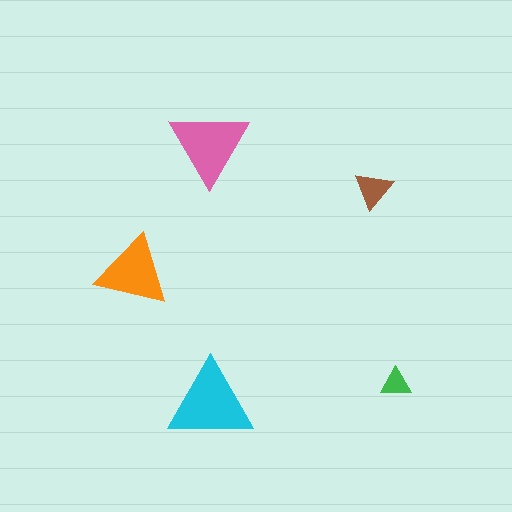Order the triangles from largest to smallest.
the cyan one, the pink one, the orange one, the brown one, the green one.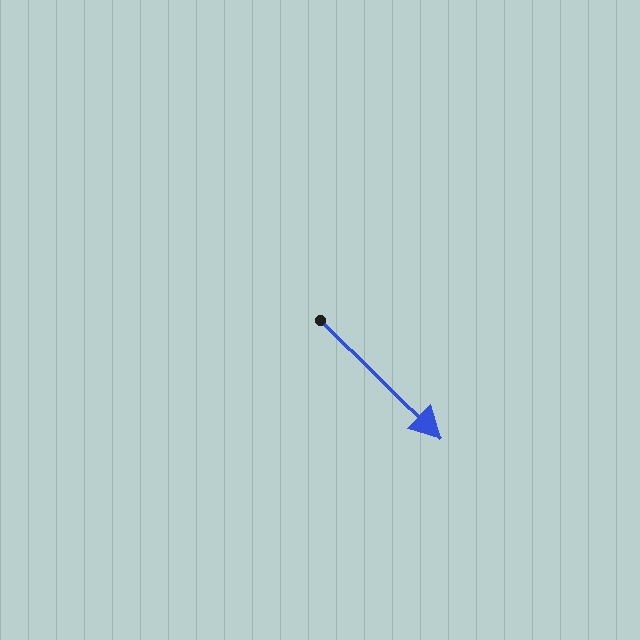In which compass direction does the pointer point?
Southeast.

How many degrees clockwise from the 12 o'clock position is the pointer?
Approximately 134 degrees.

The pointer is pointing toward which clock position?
Roughly 4 o'clock.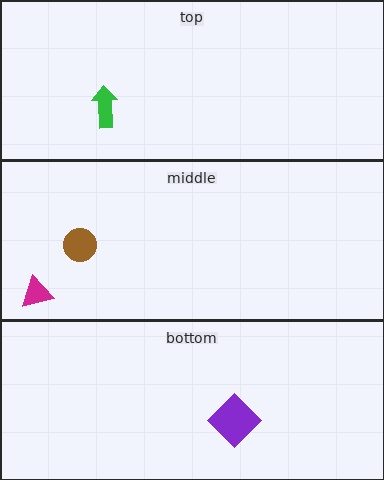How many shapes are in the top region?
1.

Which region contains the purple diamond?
The bottom region.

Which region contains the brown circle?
The middle region.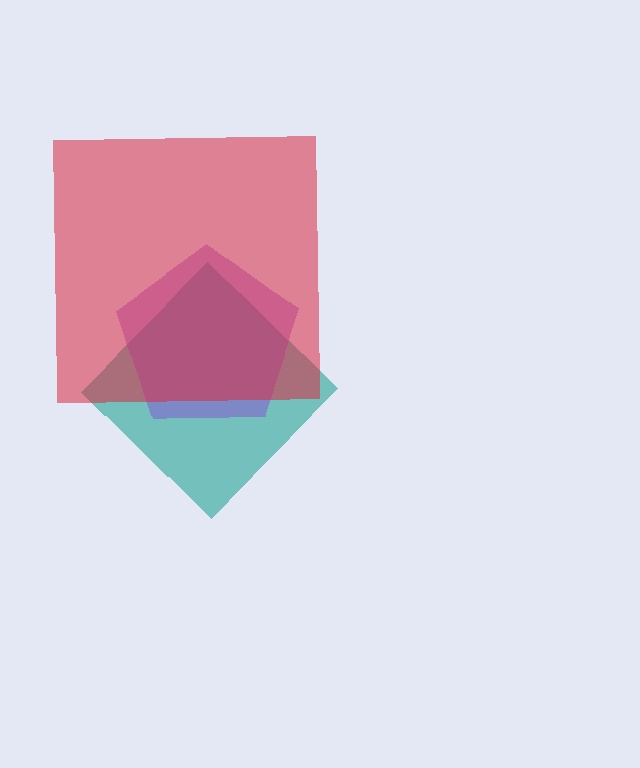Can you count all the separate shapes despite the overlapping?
Yes, there are 3 separate shapes.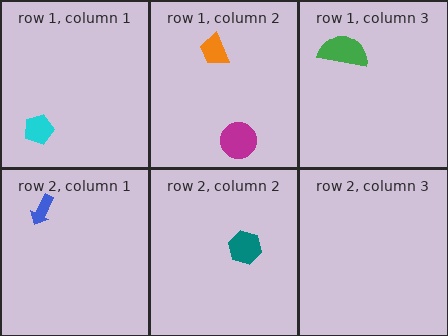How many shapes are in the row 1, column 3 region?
1.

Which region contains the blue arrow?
The row 2, column 1 region.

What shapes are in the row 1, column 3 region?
The green semicircle.